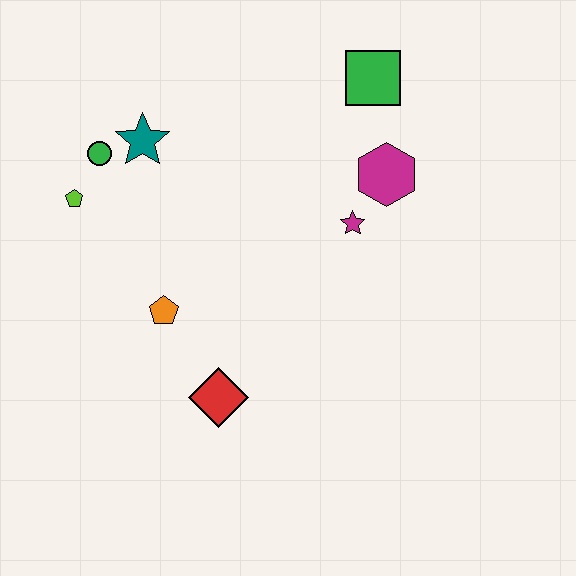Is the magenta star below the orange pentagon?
No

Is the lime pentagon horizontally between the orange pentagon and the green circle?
No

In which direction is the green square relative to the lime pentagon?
The green square is to the right of the lime pentagon.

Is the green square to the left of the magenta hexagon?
Yes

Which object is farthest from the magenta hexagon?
The lime pentagon is farthest from the magenta hexagon.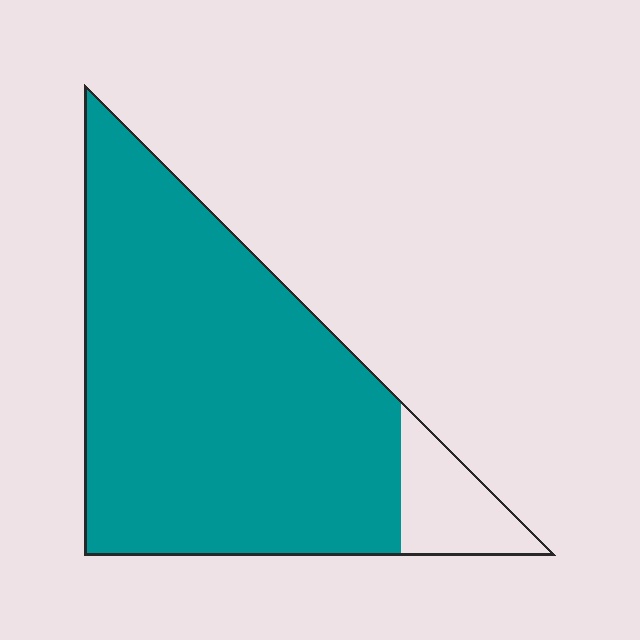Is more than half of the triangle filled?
Yes.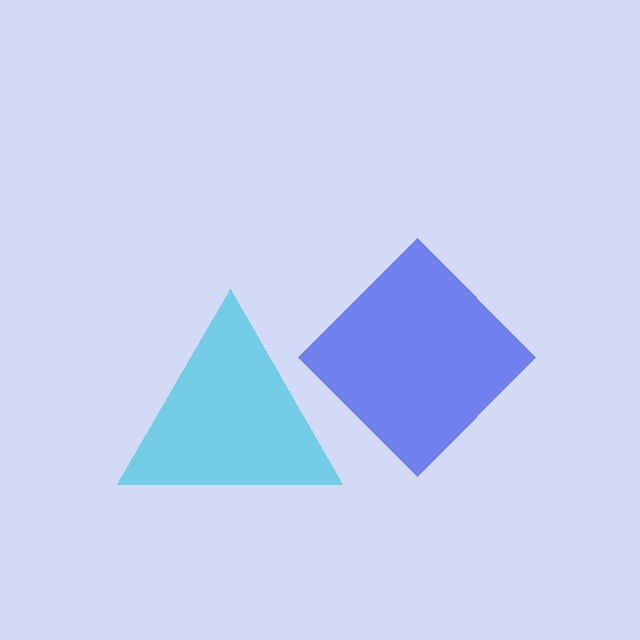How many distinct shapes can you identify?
There are 2 distinct shapes: a blue diamond, a cyan triangle.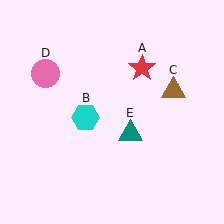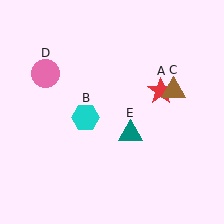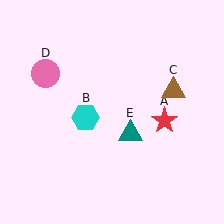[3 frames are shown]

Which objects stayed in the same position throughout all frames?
Cyan hexagon (object B) and brown triangle (object C) and pink circle (object D) and teal triangle (object E) remained stationary.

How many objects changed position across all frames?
1 object changed position: red star (object A).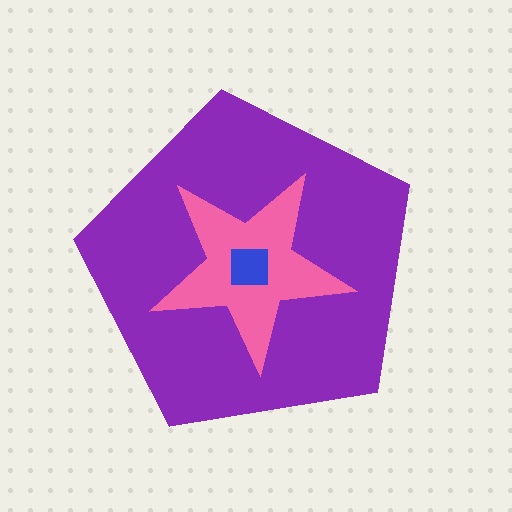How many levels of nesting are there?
3.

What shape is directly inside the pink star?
The blue square.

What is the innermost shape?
The blue square.